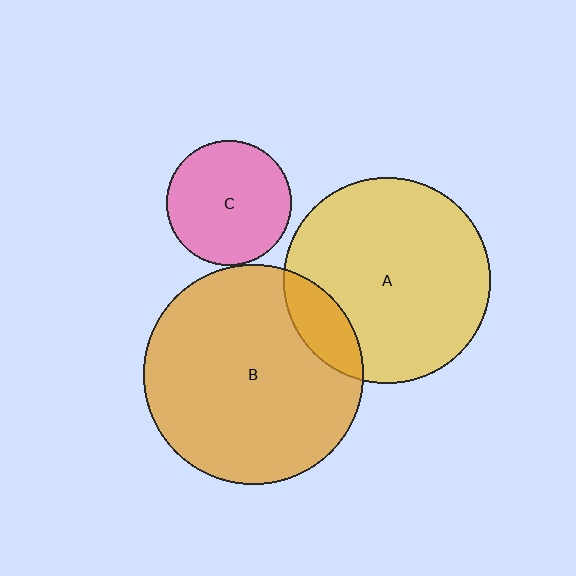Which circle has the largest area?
Circle B (orange).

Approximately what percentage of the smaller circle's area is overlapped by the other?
Approximately 15%.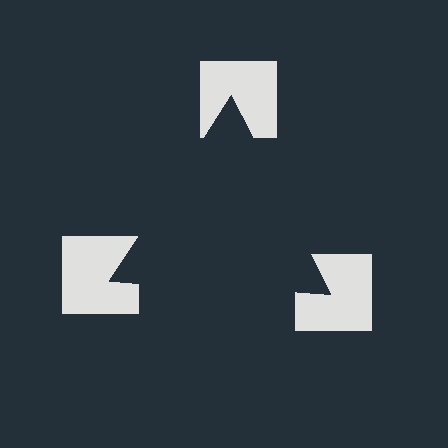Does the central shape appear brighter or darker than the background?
It typically appears slightly darker than the background, even though no actual brightness change is drawn.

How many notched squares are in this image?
There are 3 — one at each vertex of the illusory triangle.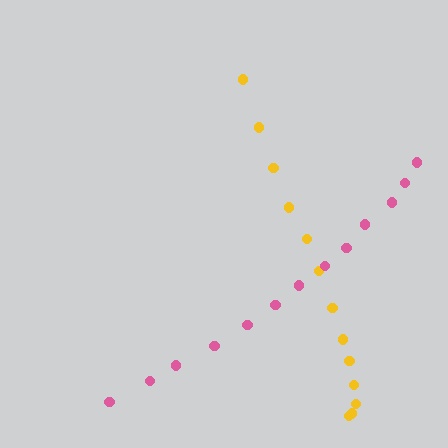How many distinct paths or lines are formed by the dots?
There are 2 distinct paths.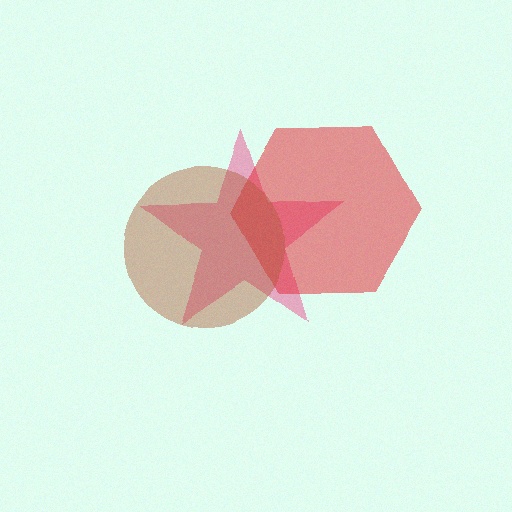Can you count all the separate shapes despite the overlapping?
Yes, there are 3 separate shapes.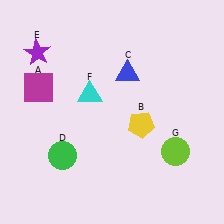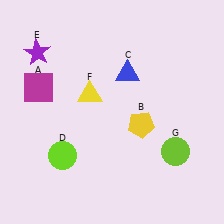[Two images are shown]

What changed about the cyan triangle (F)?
In Image 1, F is cyan. In Image 2, it changed to yellow.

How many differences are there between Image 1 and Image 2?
There are 2 differences between the two images.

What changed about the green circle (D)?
In Image 1, D is green. In Image 2, it changed to lime.